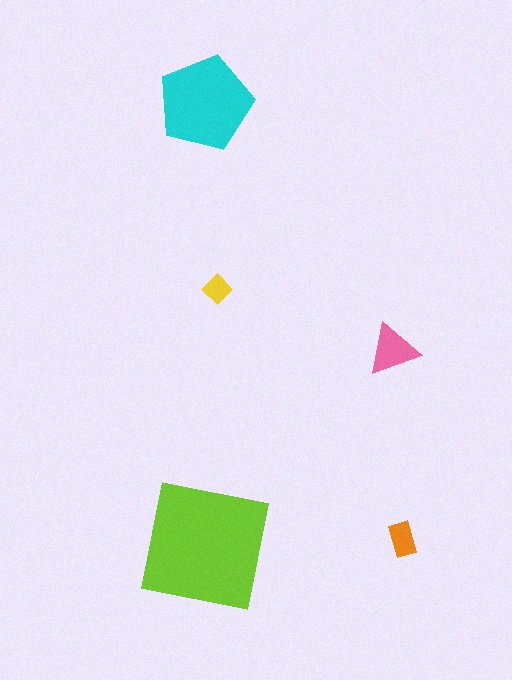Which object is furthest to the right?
The orange rectangle is rightmost.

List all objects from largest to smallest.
The lime square, the cyan pentagon, the pink triangle, the orange rectangle, the yellow diamond.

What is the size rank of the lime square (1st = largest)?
1st.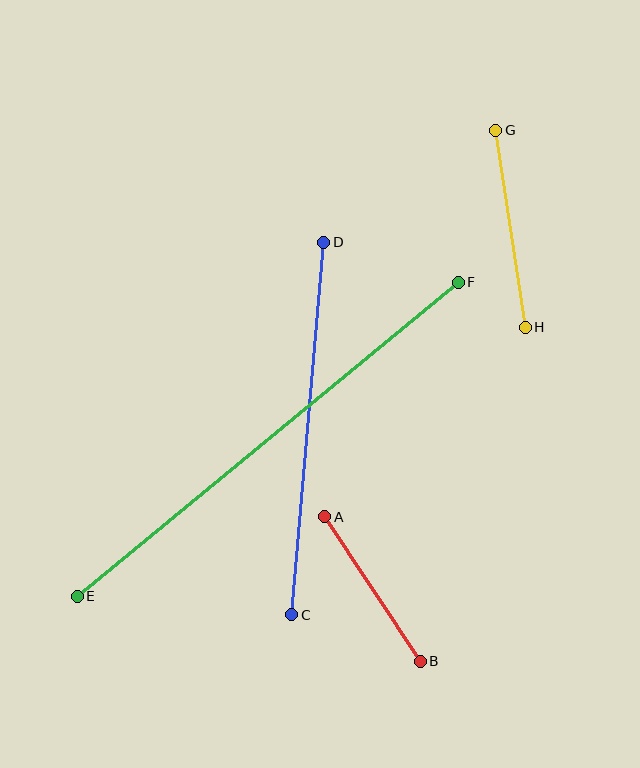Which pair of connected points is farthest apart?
Points E and F are farthest apart.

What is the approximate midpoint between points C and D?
The midpoint is at approximately (308, 428) pixels.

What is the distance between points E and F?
The distance is approximately 493 pixels.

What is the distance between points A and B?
The distance is approximately 173 pixels.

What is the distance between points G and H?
The distance is approximately 200 pixels.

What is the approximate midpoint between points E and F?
The midpoint is at approximately (268, 439) pixels.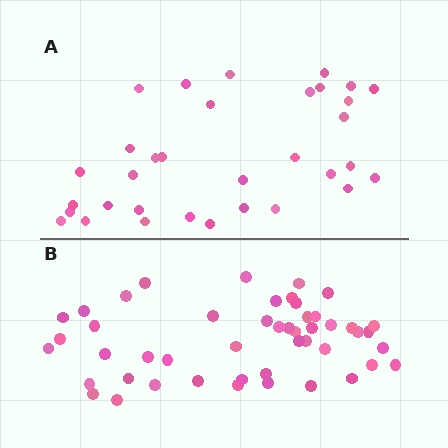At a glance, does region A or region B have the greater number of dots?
Region B (the bottom region) has more dots.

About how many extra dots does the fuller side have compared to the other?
Region B has approximately 15 more dots than region A.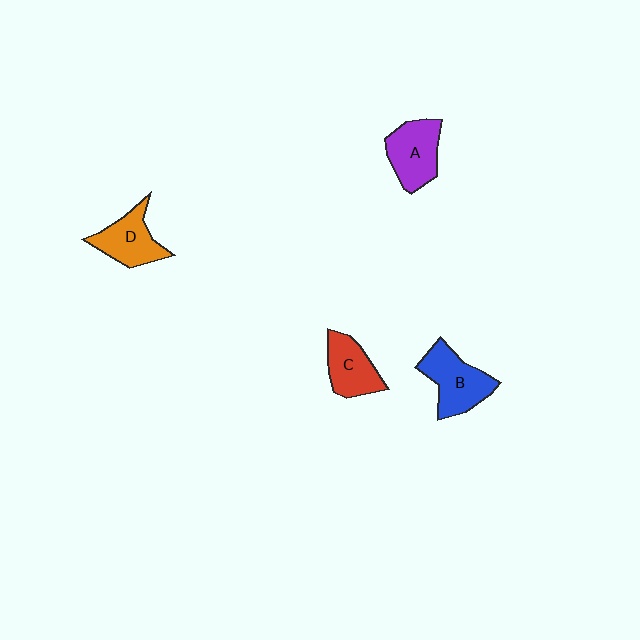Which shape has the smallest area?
Shape C (red).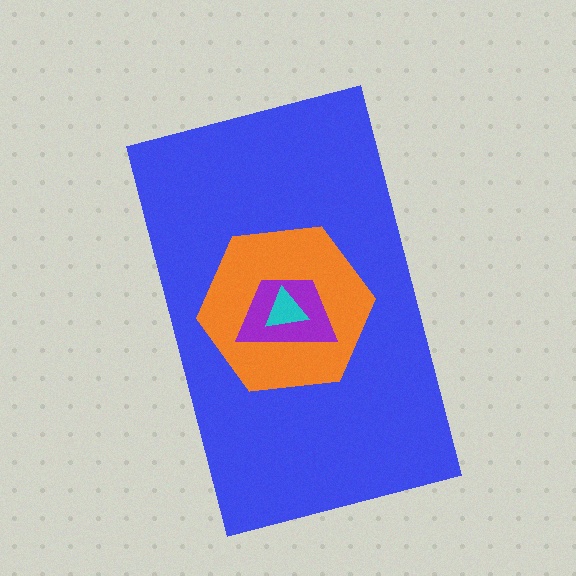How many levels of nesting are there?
4.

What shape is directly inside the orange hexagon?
The purple trapezoid.